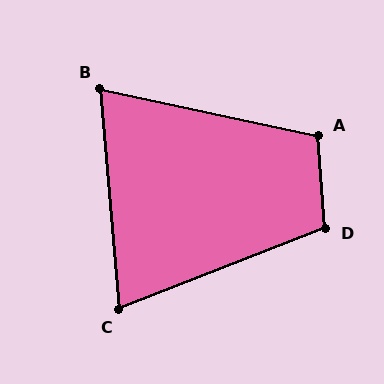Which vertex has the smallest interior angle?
B, at approximately 73 degrees.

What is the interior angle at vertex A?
Approximately 106 degrees (obtuse).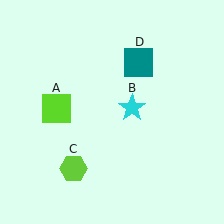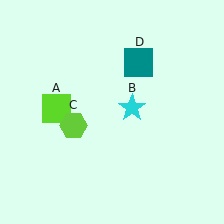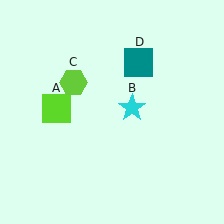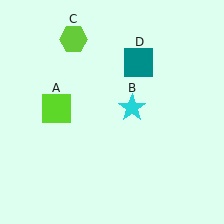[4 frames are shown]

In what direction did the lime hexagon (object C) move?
The lime hexagon (object C) moved up.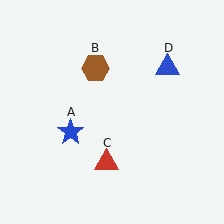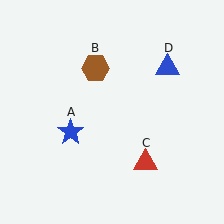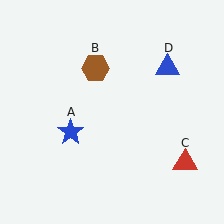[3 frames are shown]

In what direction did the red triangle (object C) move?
The red triangle (object C) moved right.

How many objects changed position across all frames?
1 object changed position: red triangle (object C).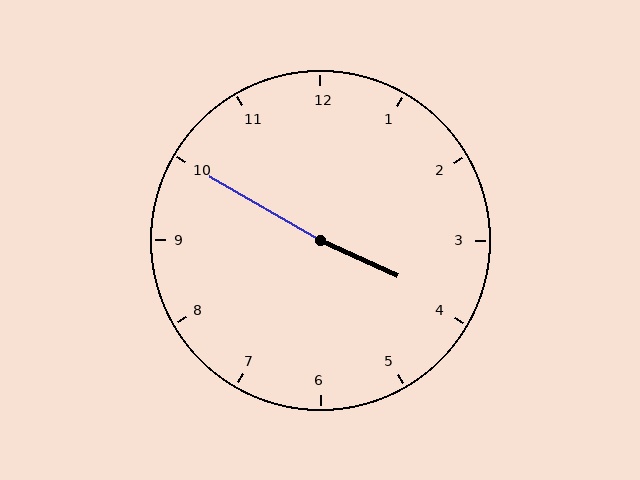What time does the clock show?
3:50.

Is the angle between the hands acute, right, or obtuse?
It is obtuse.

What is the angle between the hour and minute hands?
Approximately 175 degrees.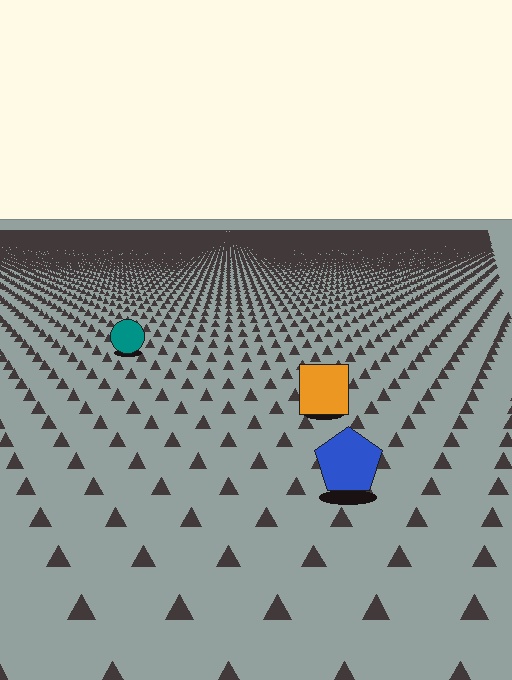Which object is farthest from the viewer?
The teal circle is farthest from the viewer. It appears smaller and the ground texture around it is denser.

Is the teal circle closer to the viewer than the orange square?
No. The orange square is closer — you can tell from the texture gradient: the ground texture is coarser near it.